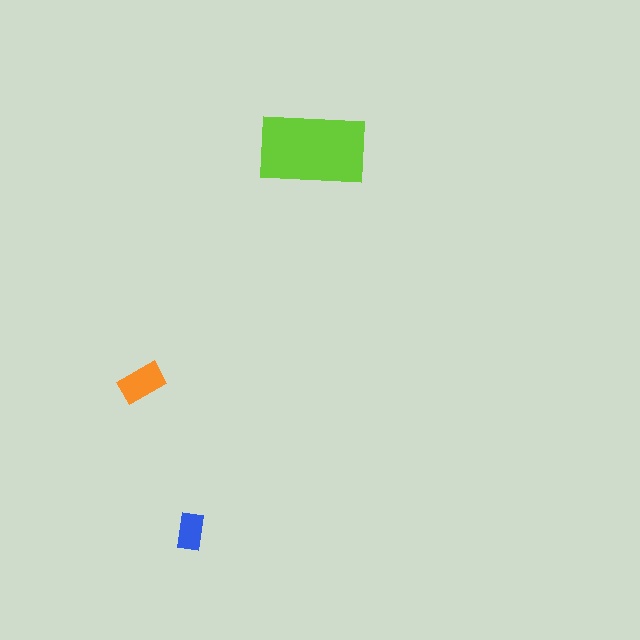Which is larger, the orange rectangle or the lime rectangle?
The lime one.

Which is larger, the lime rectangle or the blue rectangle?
The lime one.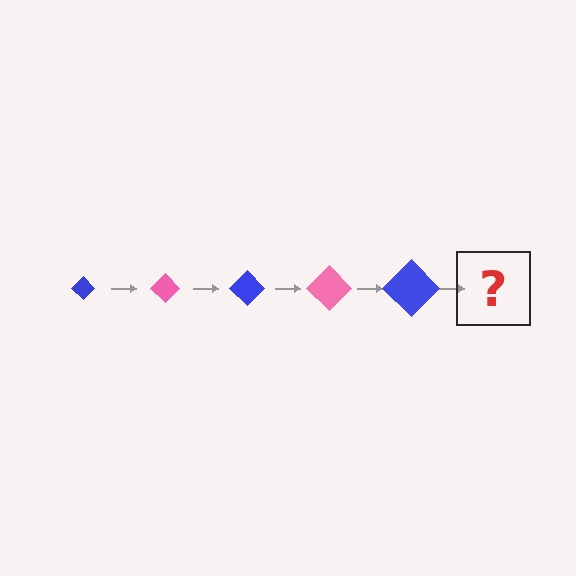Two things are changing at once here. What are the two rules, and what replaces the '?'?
The two rules are that the diamond grows larger each step and the color cycles through blue and pink. The '?' should be a pink diamond, larger than the previous one.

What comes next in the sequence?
The next element should be a pink diamond, larger than the previous one.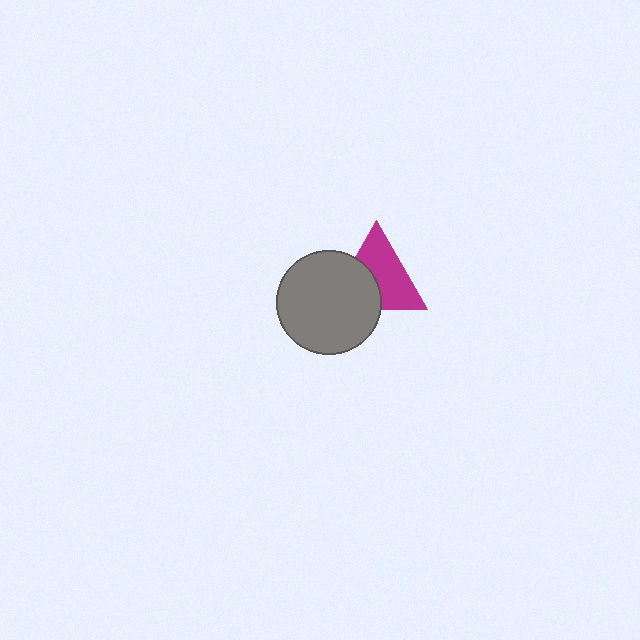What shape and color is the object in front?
The object in front is a gray circle.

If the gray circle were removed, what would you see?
You would see the complete magenta triangle.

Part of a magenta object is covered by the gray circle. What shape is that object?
It is a triangle.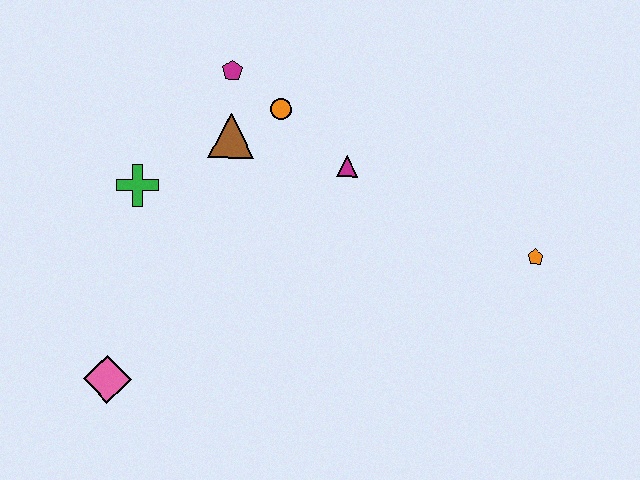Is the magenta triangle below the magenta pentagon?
Yes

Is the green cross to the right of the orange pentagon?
No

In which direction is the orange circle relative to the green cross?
The orange circle is to the right of the green cross.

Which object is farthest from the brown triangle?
The orange pentagon is farthest from the brown triangle.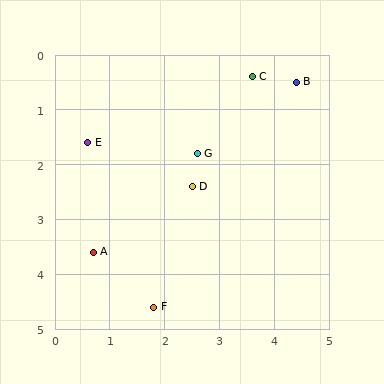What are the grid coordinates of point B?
Point B is at approximately (4.4, 0.5).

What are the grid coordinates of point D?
Point D is at approximately (2.5, 2.4).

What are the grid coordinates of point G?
Point G is at approximately (2.6, 1.8).